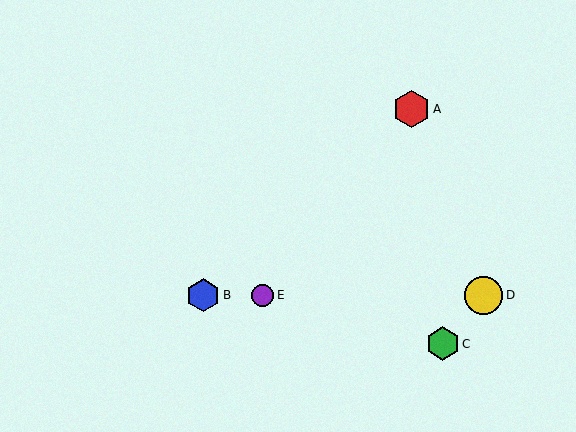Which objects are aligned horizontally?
Objects B, D, E are aligned horizontally.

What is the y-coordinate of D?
Object D is at y≈295.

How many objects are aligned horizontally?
3 objects (B, D, E) are aligned horizontally.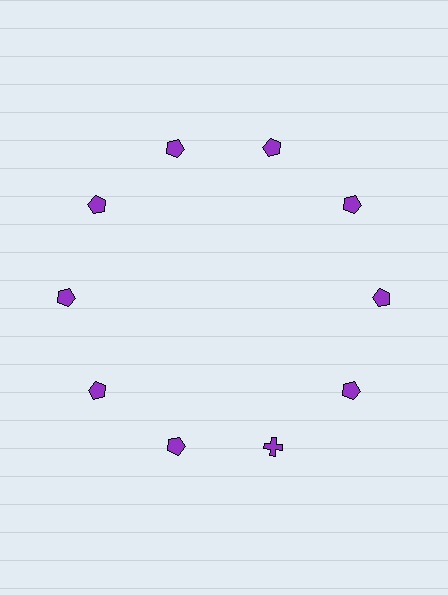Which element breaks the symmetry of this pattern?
The purple cross at roughly the 5 o'clock position breaks the symmetry. All other shapes are purple pentagons.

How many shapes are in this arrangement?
There are 10 shapes arranged in a ring pattern.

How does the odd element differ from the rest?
It has a different shape: cross instead of pentagon.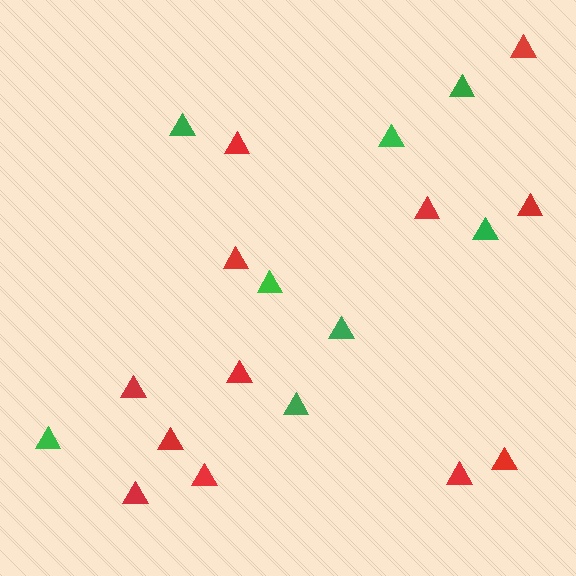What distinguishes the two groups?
There are 2 groups: one group of red triangles (12) and one group of green triangles (8).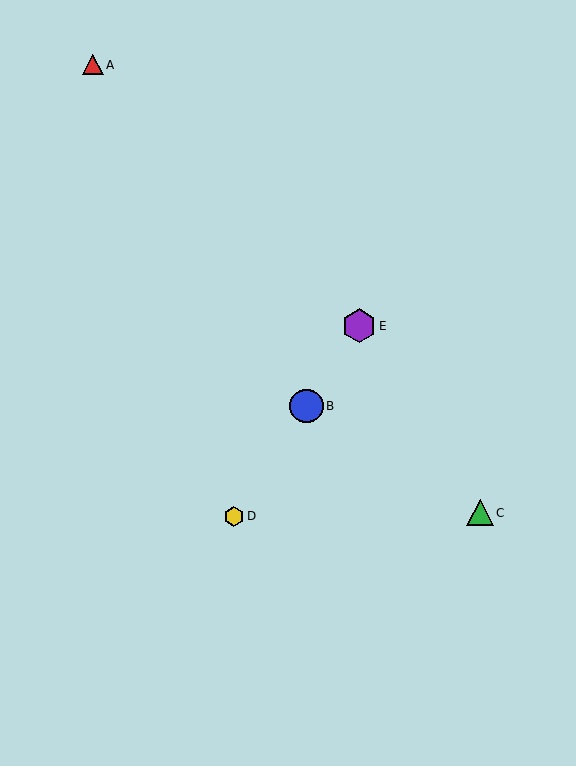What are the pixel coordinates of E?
Object E is at (359, 326).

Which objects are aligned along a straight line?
Objects B, D, E are aligned along a straight line.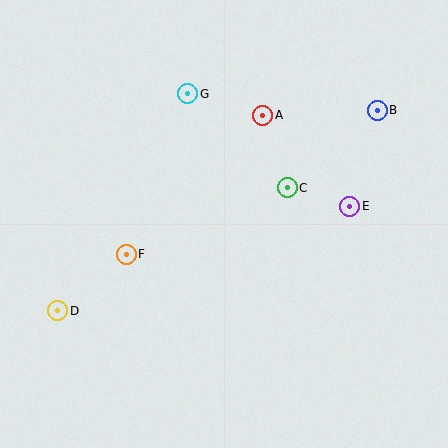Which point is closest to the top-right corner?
Point B is closest to the top-right corner.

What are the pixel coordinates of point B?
Point B is at (377, 110).